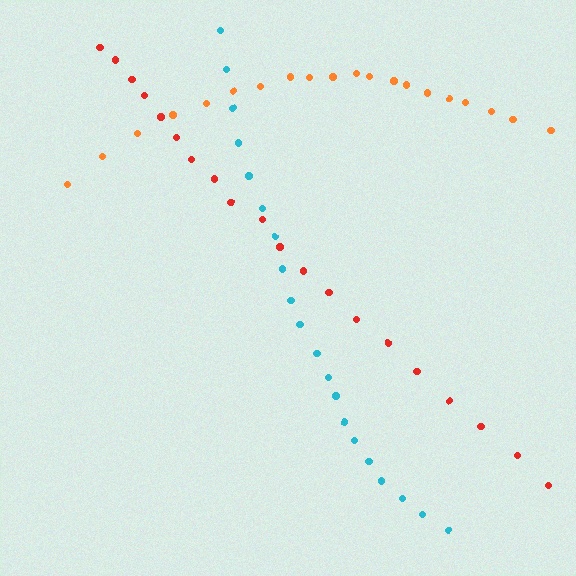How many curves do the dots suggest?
There are 3 distinct paths.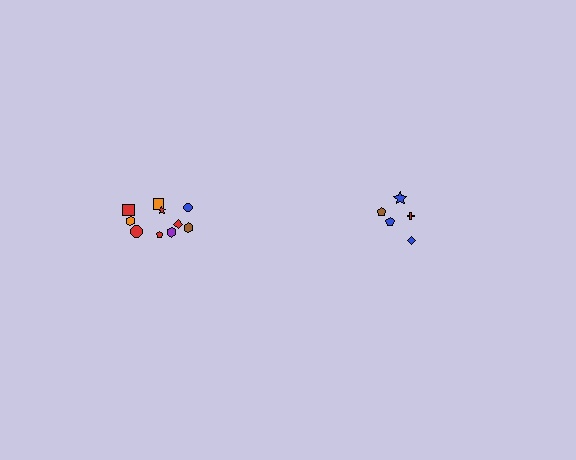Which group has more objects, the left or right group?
The left group.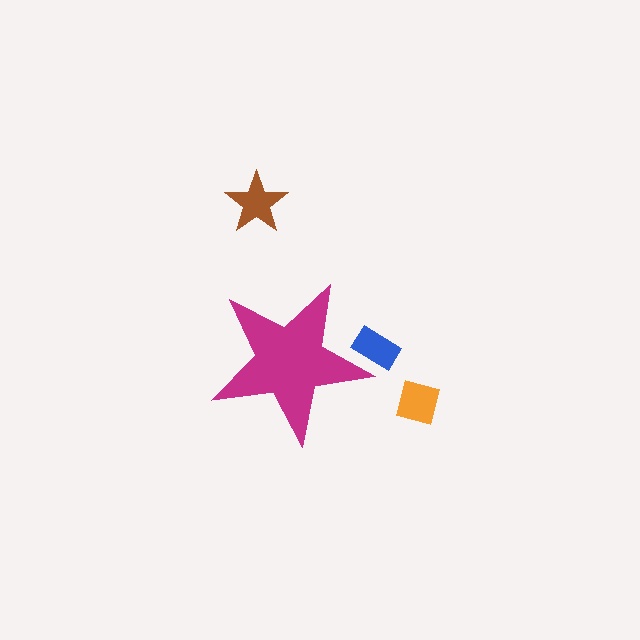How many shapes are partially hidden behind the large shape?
1 shape is partially hidden.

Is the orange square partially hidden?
No, the orange square is fully visible.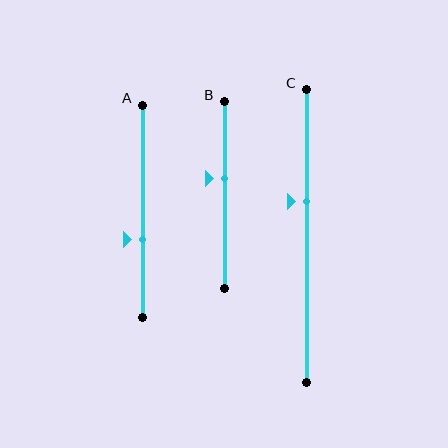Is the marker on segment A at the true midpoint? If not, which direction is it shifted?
No, the marker on segment A is shifted downward by about 13% of the segment length.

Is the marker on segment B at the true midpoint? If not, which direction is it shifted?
No, the marker on segment B is shifted upward by about 9% of the segment length.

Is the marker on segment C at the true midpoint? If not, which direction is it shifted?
No, the marker on segment C is shifted upward by about 12% of the segment length.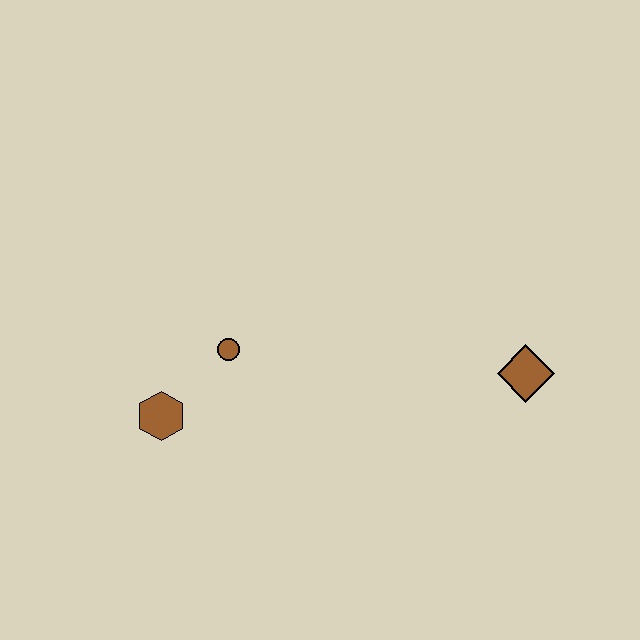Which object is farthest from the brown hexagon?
The brown diamond is farthest from the brown hexagon.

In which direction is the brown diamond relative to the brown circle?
The brown diamond is to the right of the brown circle.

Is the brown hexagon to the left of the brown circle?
Yes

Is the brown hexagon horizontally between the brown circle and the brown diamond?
No